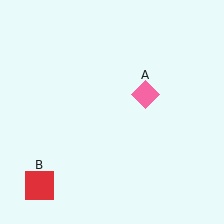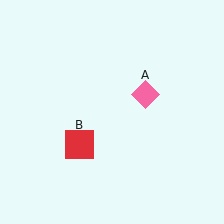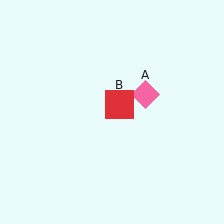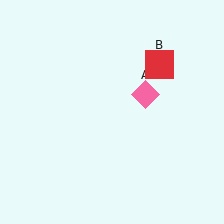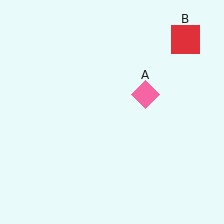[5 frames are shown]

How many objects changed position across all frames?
1 object changed position: red square (object B).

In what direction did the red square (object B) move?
The red square (object B) moved up and to the right.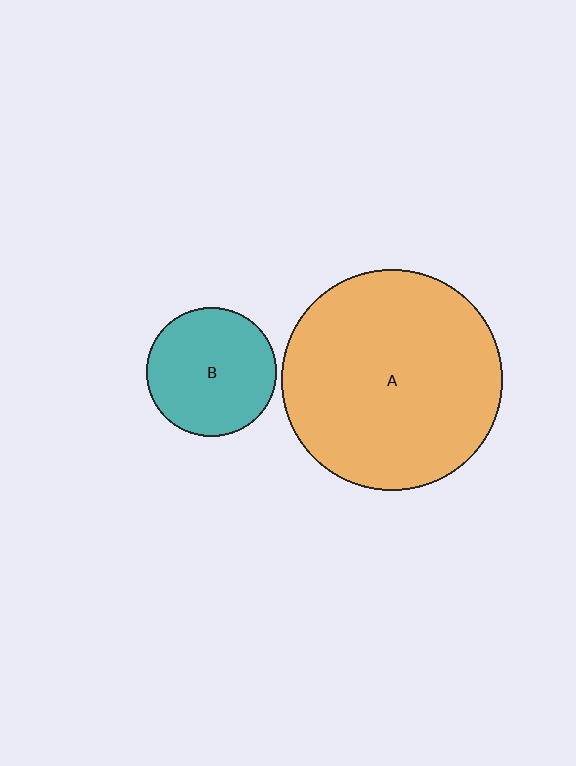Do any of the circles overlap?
No, none of the circles overlap.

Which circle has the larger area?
Circle A (orange).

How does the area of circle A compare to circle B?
Approximately 2.9 times.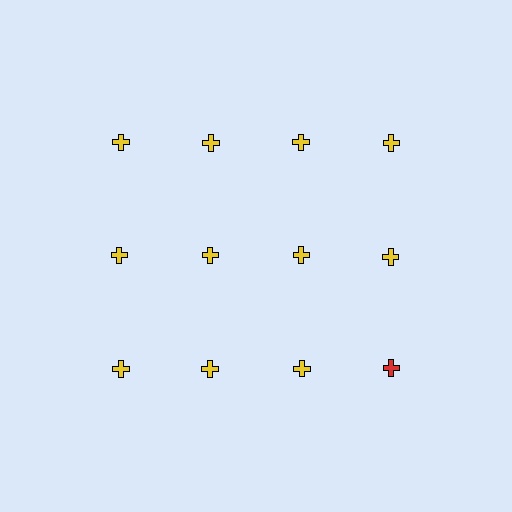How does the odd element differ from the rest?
It has a different color: red instead of yellow.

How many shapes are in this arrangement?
There are 12 shapes arranged in a grid pattern.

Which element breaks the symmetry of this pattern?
The red cross in the third row, second from right column breaks the symmetry. All other shapes are yellow crosses.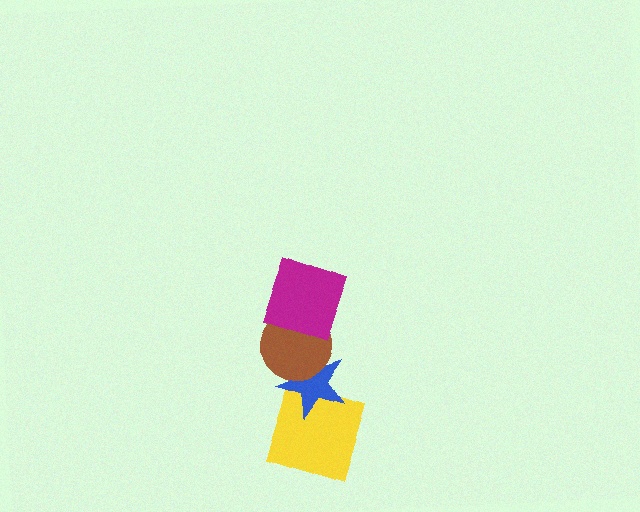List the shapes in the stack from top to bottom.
From top to bottom: the magenta square, the brown circle, the blue star, the yellow square.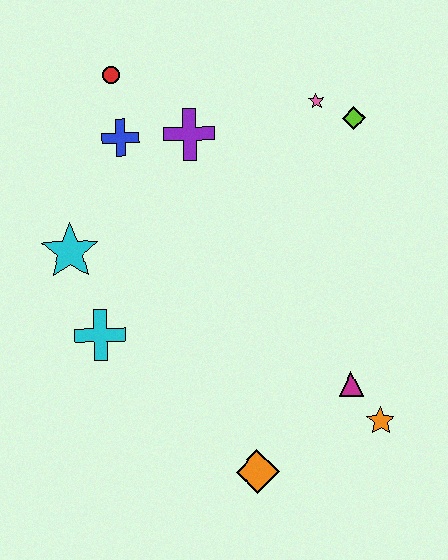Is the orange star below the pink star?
Yes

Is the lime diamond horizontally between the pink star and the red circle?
No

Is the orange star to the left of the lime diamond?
No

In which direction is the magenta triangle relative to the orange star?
The magenta triangle is above the orange star.